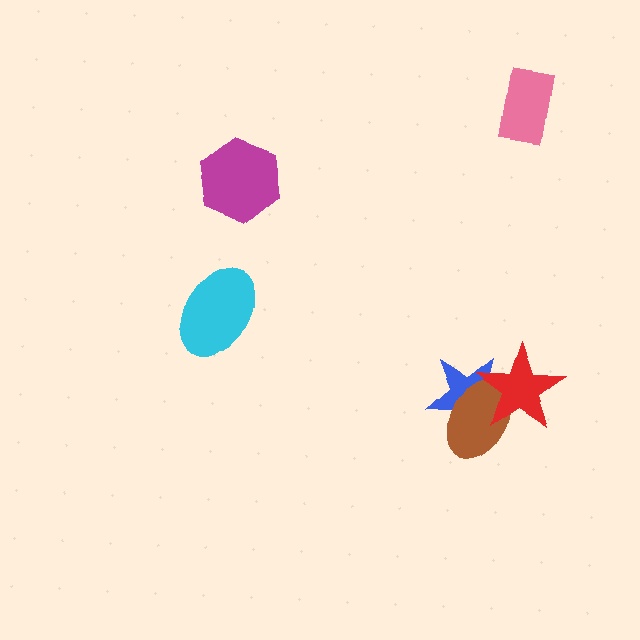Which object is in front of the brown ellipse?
The red star is in front of the brown ellipse.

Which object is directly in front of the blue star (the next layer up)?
The brown ellipse is directly in front of the blue star.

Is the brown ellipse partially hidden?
Yes, it is partially covered by another shape.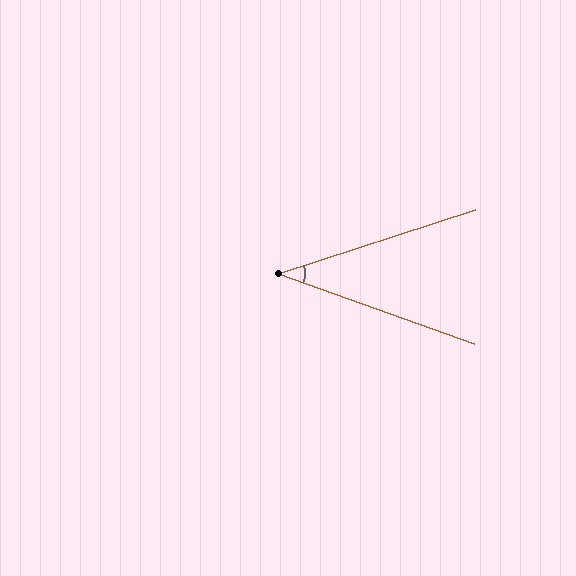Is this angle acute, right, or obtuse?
It is acute.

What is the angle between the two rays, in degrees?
Approximately 37 degrees.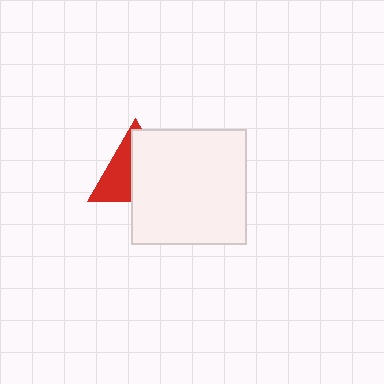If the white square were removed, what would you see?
You would see the complete red triangle.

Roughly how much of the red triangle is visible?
A small part of it is visible (roughly 44%).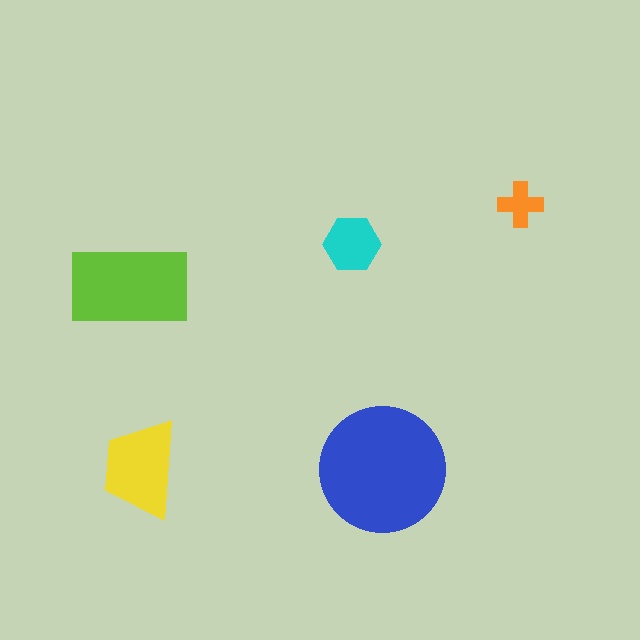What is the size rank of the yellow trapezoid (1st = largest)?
3rd.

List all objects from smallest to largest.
The orange cross, the cyan hexagon, the yellow trapezoid, the lime rectangle, the blue circle.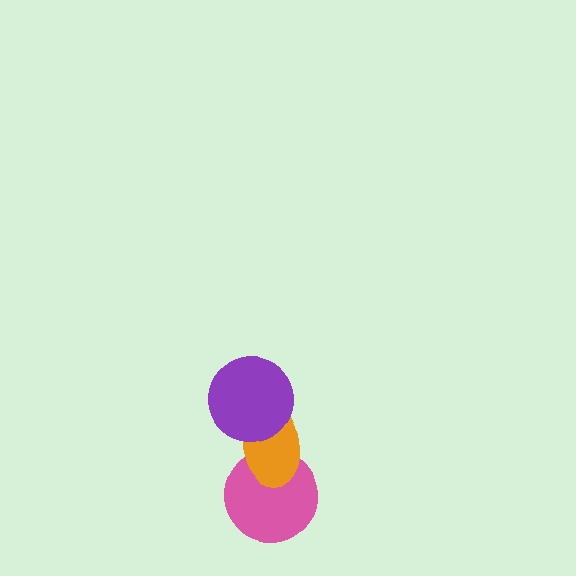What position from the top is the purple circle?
The purple circle is 1st from the top.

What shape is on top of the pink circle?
The orange ellipse is on top of the pink circle.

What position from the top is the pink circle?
The pink circle is 3rd from the top.